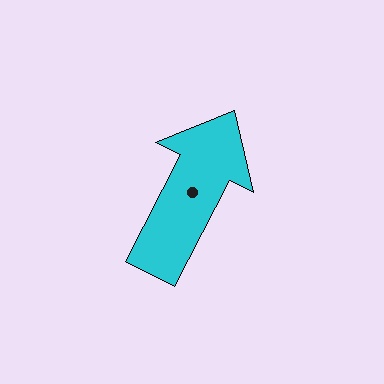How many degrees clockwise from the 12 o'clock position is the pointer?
Approximately 27 degrees.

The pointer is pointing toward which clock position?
Roughly 1 o'clock.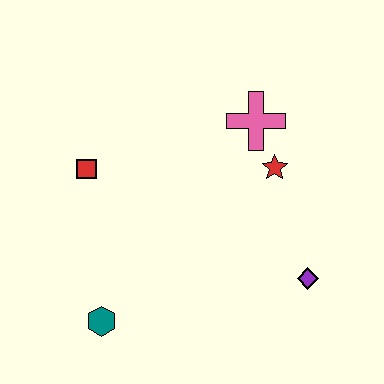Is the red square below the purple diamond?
No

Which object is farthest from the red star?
The teal hexagon is farthest from the red star.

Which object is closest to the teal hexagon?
The red square is closest to the teal hexagon.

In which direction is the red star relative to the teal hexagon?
The red star is to the right of the teal hexagon.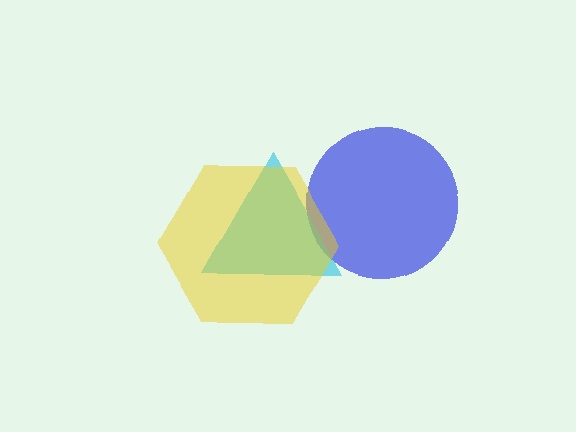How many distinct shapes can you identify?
There are 3 distinct shapes: a blue circle, a cyan triangle, a yellow hexagon.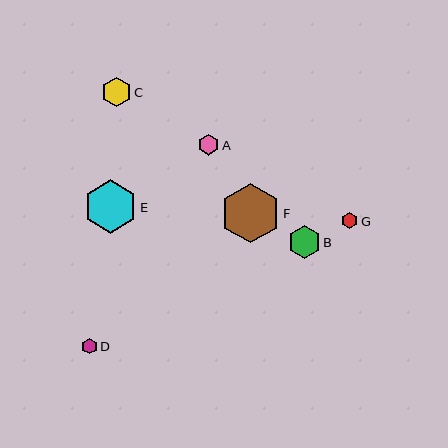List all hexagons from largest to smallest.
From largest to smallest: F, E, B, C, A, G, D.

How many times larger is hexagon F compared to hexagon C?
Hexagon F is approximately 2.0 times the size of hexagon C.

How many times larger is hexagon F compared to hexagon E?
Hexagon F is approximately 1.1 times the size of hexagon E.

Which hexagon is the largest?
Hexagon F is the largest with a size of approximately 59 pixels.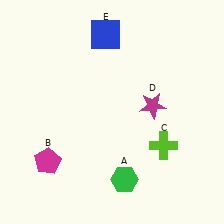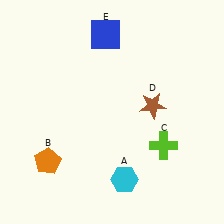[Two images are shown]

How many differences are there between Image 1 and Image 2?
There are 3 differences between the two images.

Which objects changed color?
A changed from green to cyan. B changed from magenta to orange. D changed from magenta to brown.